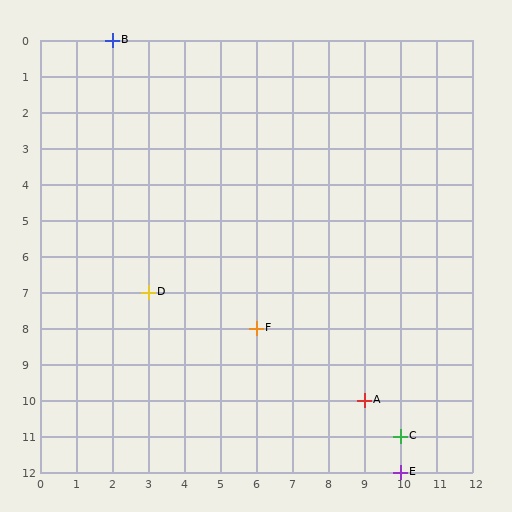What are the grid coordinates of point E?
Point E is at grid coordinates (10, 12).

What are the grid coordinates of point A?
Point A is at grid coordinates (9, 10).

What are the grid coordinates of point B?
Point B is at grid coordinates (2, 0).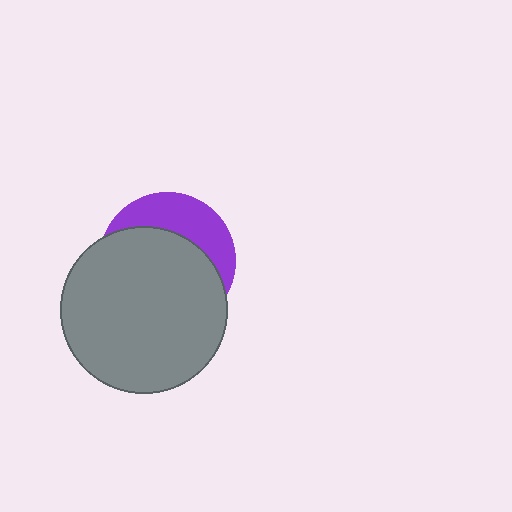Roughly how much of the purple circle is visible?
A small part of it is visible (roughly 32%).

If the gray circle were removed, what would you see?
You would see the complete purple circle.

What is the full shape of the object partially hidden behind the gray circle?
The partially hidden object is a purple circle.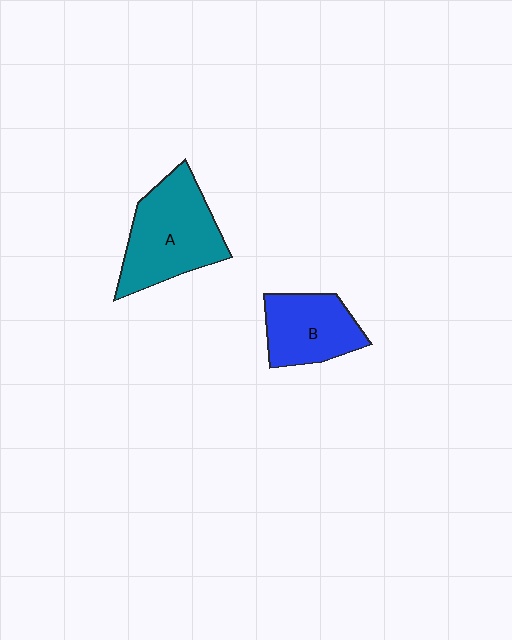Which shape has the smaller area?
Shape B (blue).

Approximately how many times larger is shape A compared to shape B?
Approximately 1.4 times.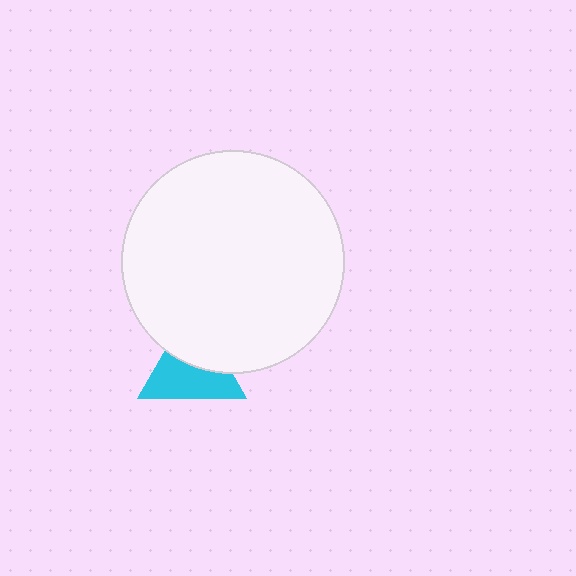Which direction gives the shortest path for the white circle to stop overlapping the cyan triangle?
Moving up gives the shortest separation.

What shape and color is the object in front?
The object in front is a white circle.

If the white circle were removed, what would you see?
You would see the complete cyan triangle.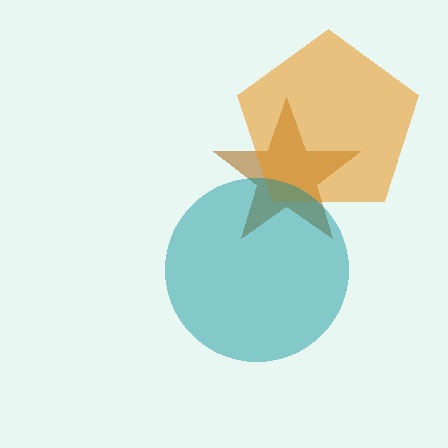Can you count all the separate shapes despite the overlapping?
Yes, there are 3 separate shapes.